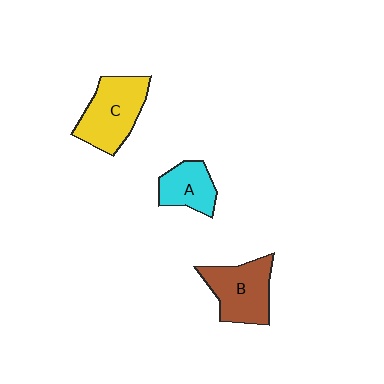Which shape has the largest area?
Shape C (yellow).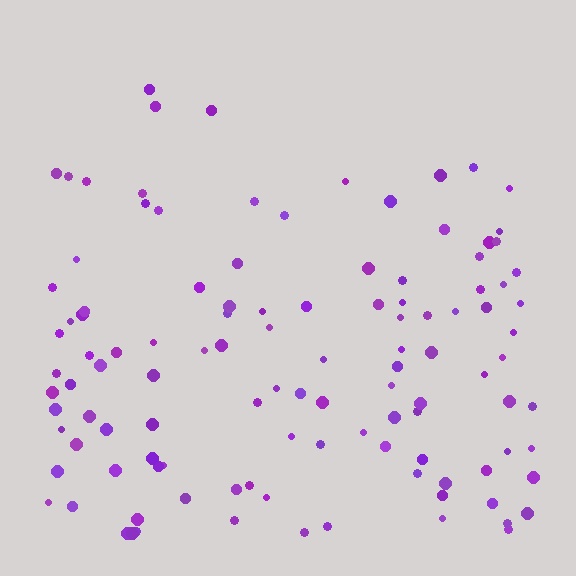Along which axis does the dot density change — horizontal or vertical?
Vertical.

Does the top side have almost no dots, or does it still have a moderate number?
Still a moderate number, just noticeably fewer than the bottom.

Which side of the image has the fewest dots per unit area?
The top.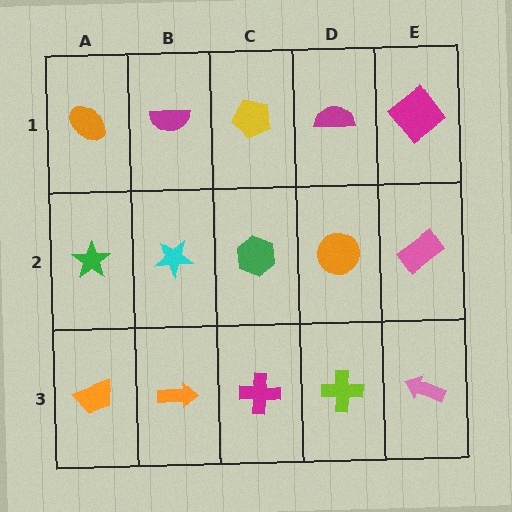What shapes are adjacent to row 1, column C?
A green hexagon (row 2, column C), a magenta semicircle (row 1, column B), a magenta semicircle (row 1, column D).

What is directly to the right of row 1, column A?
A magenta semicircle.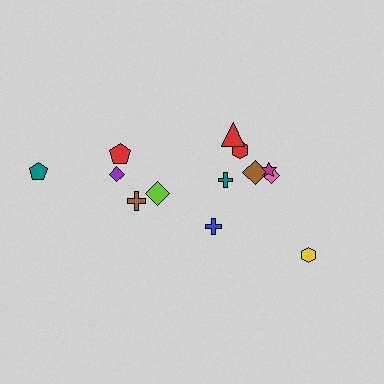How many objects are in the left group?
There are 5 objects.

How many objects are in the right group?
There are 8 objects.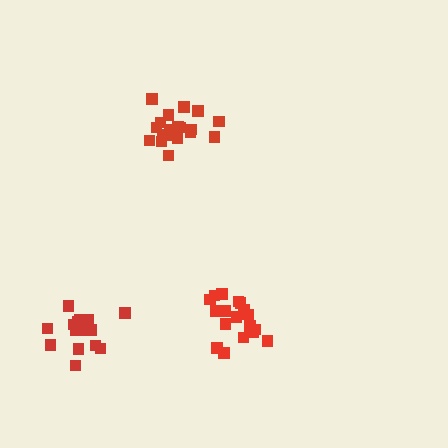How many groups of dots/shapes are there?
There are 3 groups.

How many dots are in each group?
Group 1: 20 dots, Group 2: 20 dots, Group 3: 15 dots (55 total).